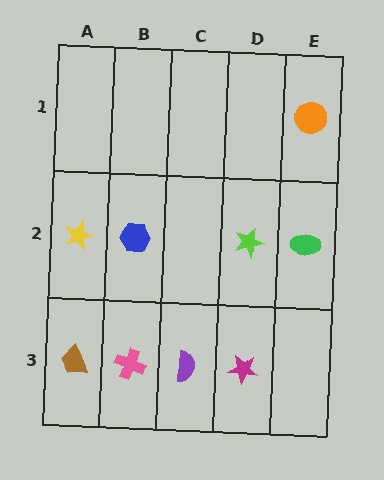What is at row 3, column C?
A purple semicircle.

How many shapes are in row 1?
1 shape.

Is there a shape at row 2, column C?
No, that cell is empty.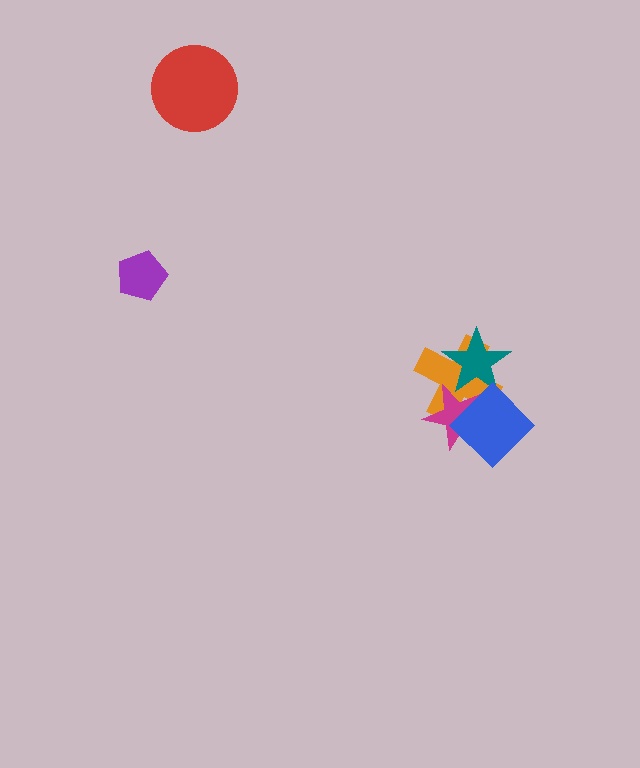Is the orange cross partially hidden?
Yes, it is partially covered by another shape.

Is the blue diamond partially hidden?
No, no other shape covers it.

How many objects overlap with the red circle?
0 objects overlap with the red circle.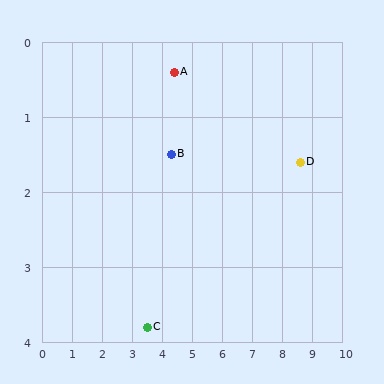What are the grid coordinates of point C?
Point C is at approximately (3.5, 3.8).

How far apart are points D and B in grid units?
Points D and B are about 4.3 grid units apart.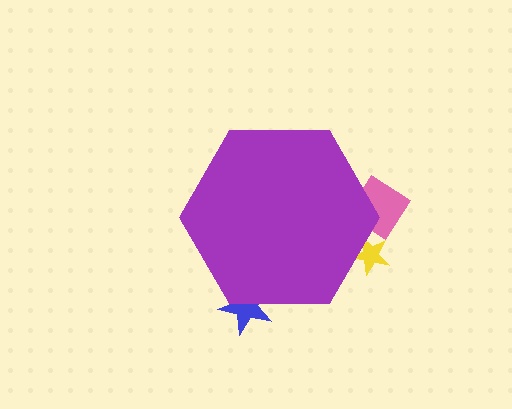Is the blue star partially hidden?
Yes, the blue star is partially hidden behind the purple hexagon.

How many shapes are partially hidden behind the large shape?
3 shapes are partially hidden.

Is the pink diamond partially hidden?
Yes, the pink diamond is partially hidden behind the purple hexagon.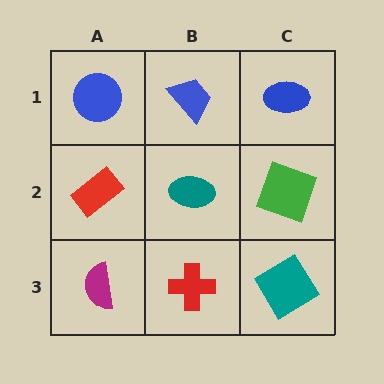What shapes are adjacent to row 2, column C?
A blue ellipse (row 1, column C), a teal diamond (row 3, column C), a teal ellipse (row 2, column B).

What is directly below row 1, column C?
A green square.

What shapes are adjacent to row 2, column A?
A blue circle (row 1, column A), a magenta semicircle (row 3, column A), a teal ellipse (row 2, column B).